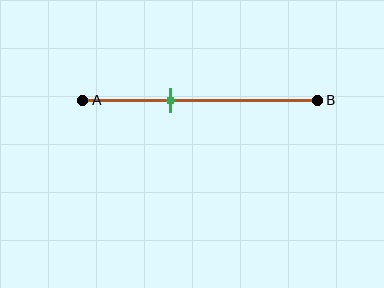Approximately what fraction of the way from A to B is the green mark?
The green mark is approximately 40% of the way from A to B.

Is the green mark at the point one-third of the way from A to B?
No, the mark is at about 40% from A, not at the 33% one-third point.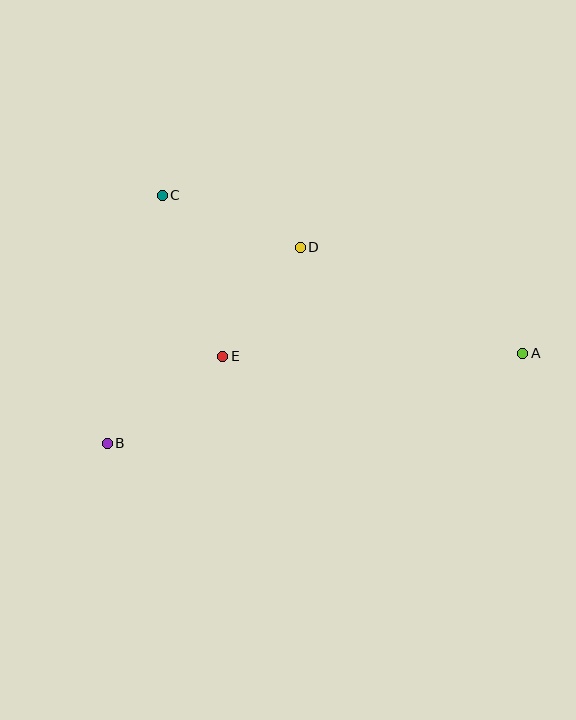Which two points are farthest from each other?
Points A and B are farthest from each other.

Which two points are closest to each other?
Points D and E are closest to each other.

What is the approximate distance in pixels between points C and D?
The distance between C and D is approximately 148 pixels.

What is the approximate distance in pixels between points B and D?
The distance between B and D is approximately 276 pixels.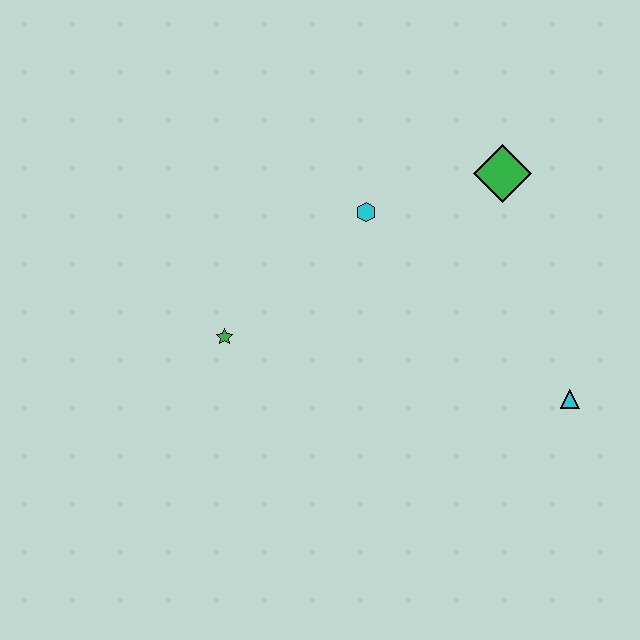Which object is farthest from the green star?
The cyan triangle is farthest from the green star.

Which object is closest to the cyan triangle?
The green diamond is closest to the cyan triangle.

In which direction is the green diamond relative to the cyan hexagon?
The green diamond is to the right of the cyan hexagon.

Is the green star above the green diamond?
No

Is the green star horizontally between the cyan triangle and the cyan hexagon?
No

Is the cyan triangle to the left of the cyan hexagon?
No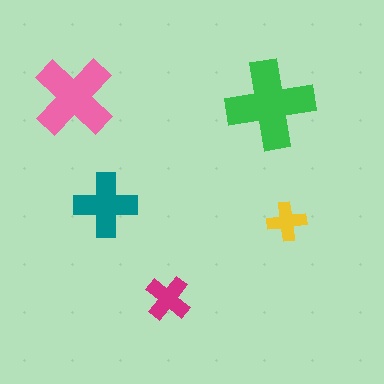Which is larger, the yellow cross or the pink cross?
The pink one.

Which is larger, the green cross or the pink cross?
The green one.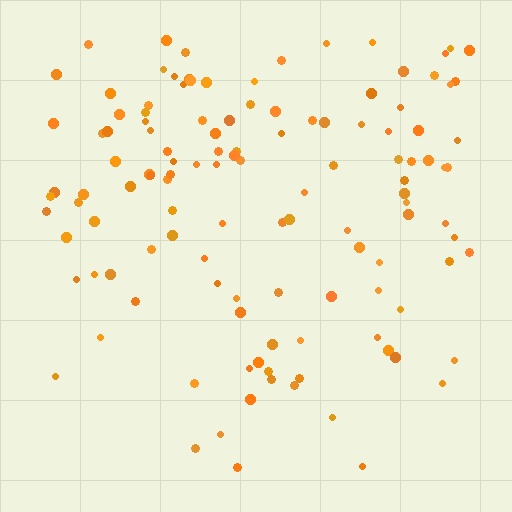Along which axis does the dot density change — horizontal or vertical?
Vertical.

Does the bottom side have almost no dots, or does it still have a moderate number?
Still a moderate number, just noticeably fewer than the top.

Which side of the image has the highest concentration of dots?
The top.